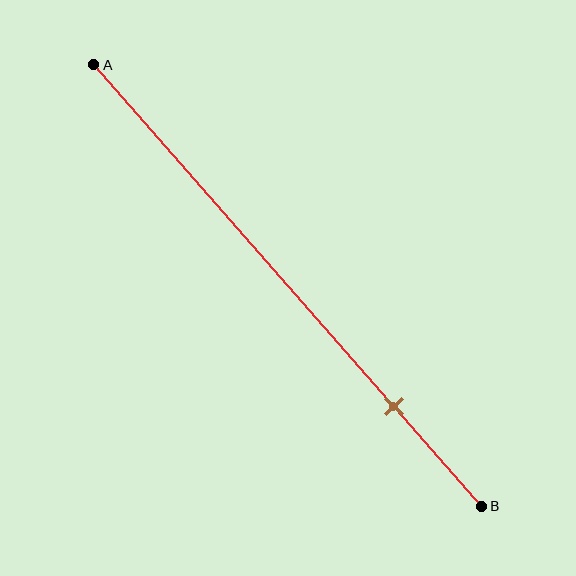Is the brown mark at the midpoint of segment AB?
No, the mark is at about 75% from A, not at the 50% midpoint.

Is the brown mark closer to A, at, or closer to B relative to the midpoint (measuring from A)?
The brown mark is closer to point B than the midpoint of segment AB.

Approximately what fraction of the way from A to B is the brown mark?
The brown mark is approximately 75% of the way from A to B.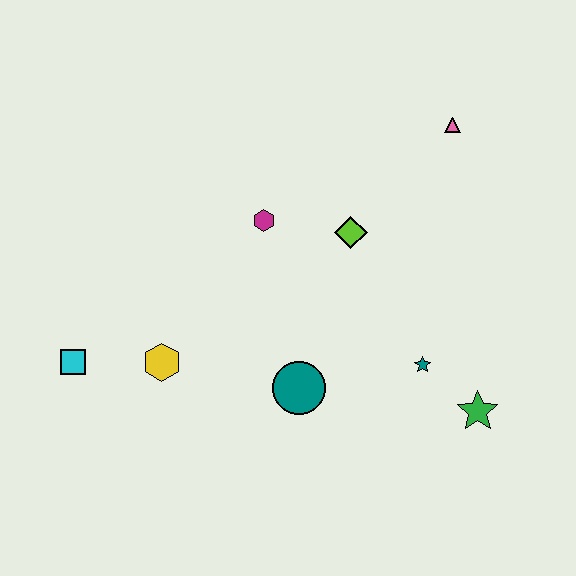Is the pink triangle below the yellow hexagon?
No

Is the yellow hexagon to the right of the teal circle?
No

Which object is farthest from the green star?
The cyan square is farthest from the green star.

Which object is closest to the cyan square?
The yellow hexagon is closest to the cyan square.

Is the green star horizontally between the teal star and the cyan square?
No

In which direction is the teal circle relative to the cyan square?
The teal circle is to the right of the cyan square.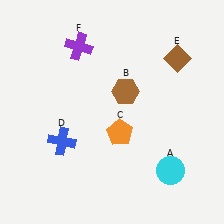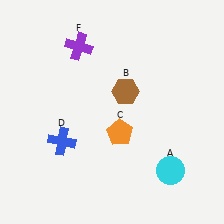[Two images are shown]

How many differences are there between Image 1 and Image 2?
There is 1 difference between the two images.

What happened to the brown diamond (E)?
The brown diamond (E) was removed in Image 2. It was in the top-right area of Image 1.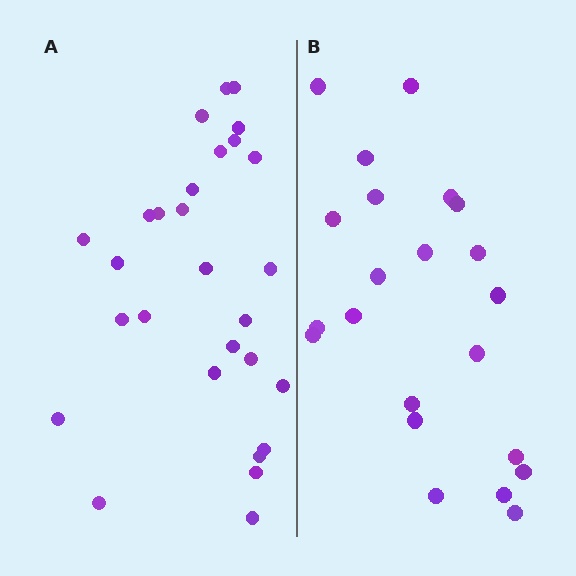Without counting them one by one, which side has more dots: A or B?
Region A (the left region) has more dots.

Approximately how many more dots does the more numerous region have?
Region A has about 6 more dots than region B.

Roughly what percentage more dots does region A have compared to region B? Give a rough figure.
About 25% more.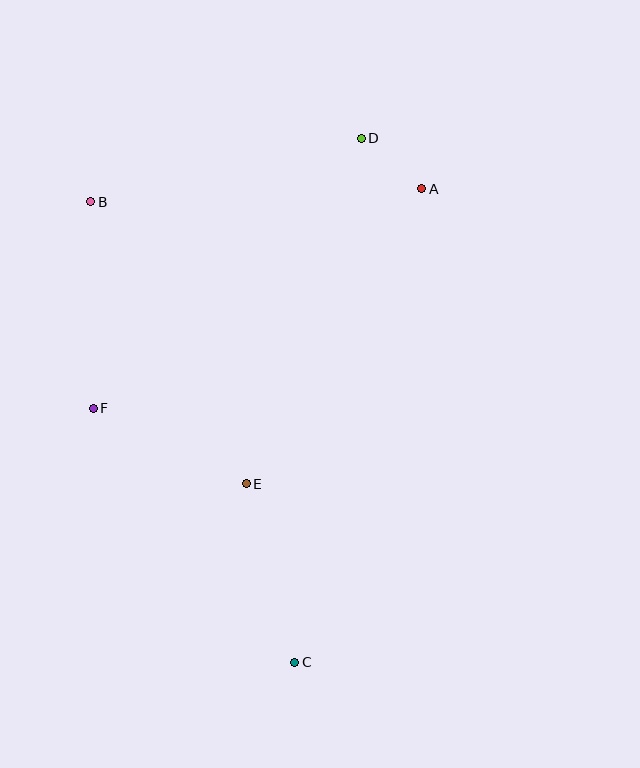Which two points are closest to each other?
Points A and D are closest to each other.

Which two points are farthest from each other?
Points C and D are farthest from each other.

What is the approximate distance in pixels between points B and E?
The distance between B and E is approximately 322 pixels.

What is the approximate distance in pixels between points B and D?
The distance between B and D is approximately 278 pixels.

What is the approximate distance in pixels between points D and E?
The distance between D and E is approximately 364 pixels.